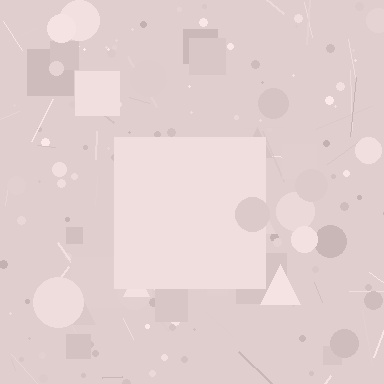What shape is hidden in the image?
A square is hidden in the image.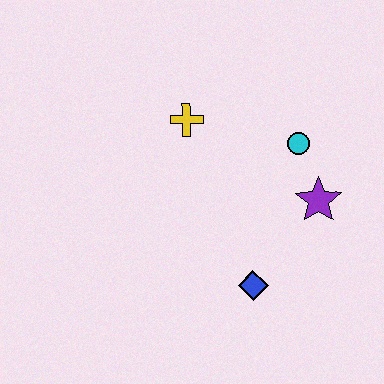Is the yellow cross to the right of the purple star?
No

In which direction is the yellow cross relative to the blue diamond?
The yellow cross is above the blue diamond.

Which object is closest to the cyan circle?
The purple star is closest to the cyan circle.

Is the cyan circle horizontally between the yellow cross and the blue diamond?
No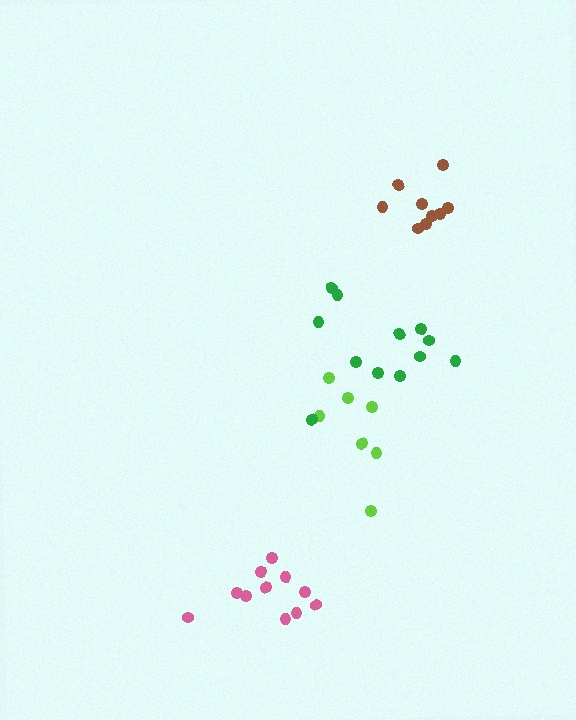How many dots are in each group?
Group 1: 7 dots, Group 2: 9 dots, Group 3: 12 dots, Group 4: 11 dots (39 total).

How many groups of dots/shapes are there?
There are 4 groups.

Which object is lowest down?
The pink cluster is bottommost.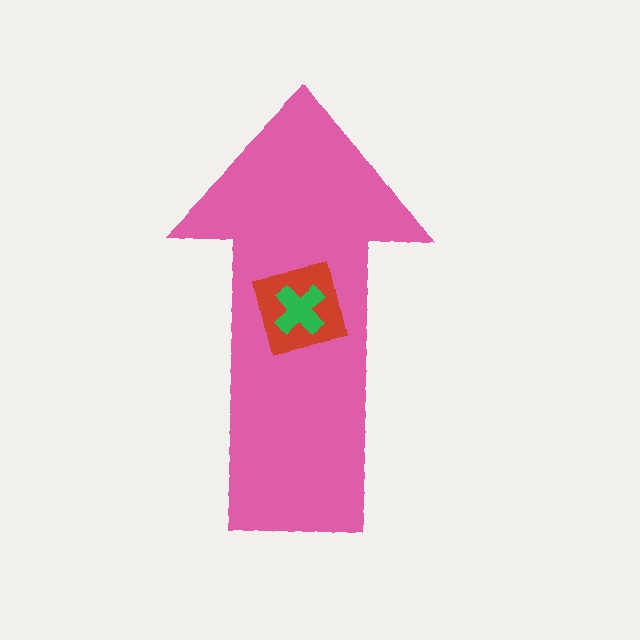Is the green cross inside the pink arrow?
Yes.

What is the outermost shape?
The pink arrow.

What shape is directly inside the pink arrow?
The red square.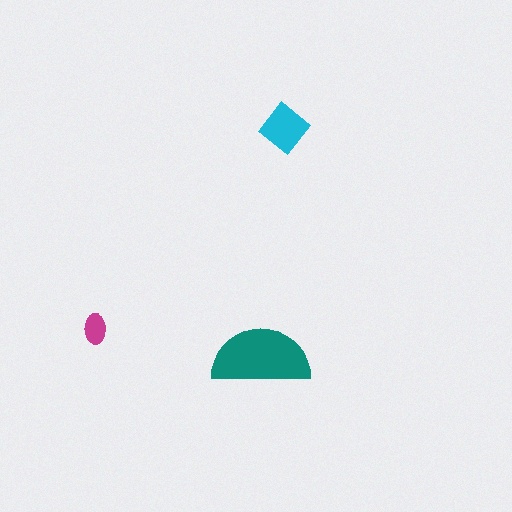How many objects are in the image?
There are 3 objects in the image.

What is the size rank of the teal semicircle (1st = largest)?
1st.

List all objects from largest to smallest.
The teal semicircle, the cyan diamond, the magenta ellipse.